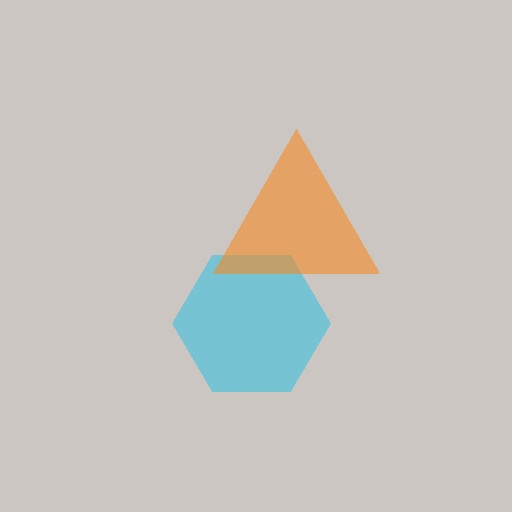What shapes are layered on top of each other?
The layered shapes are: a cyan hexagon, an orange triangle.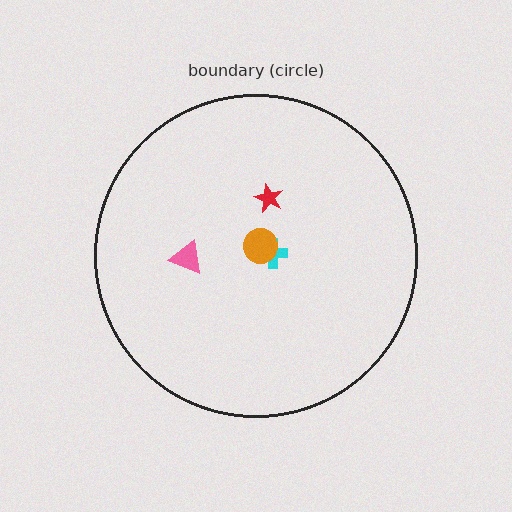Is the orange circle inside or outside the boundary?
Inside.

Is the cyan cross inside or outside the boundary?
Inside.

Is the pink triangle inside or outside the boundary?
Inside.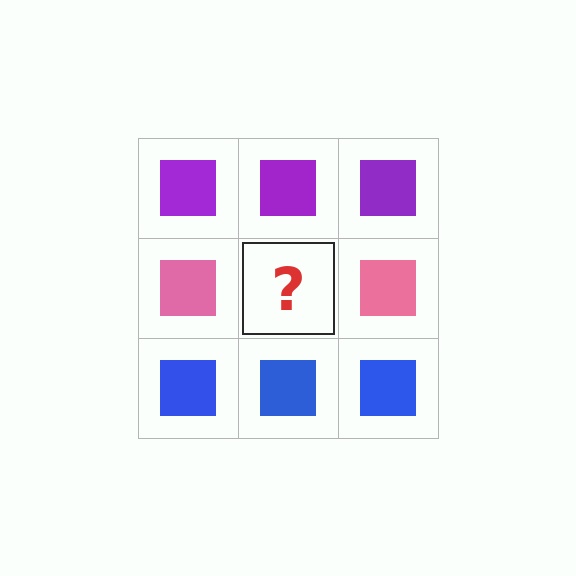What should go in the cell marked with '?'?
The missing cell should contain a pink square.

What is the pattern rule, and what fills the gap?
The rule is that each row has a consistent color. The gap should be filled with a pink square.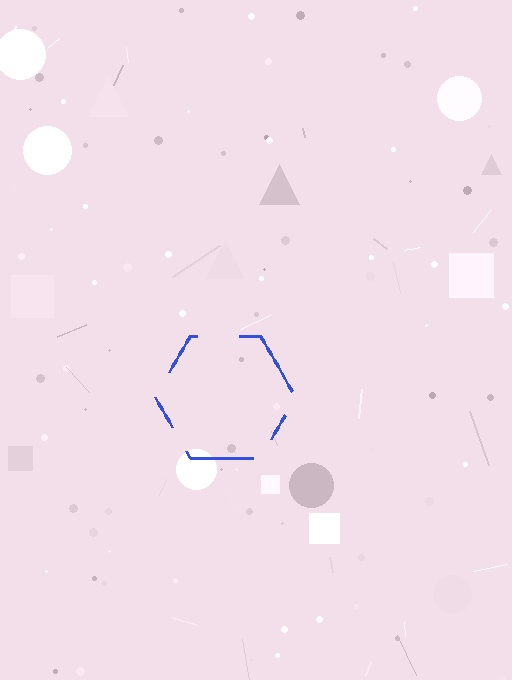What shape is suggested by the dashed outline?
The dashed outline suggests a hexagon.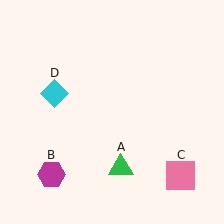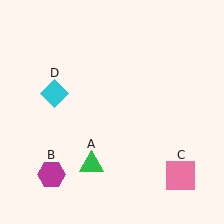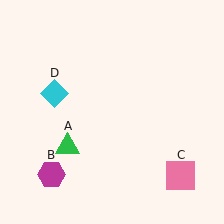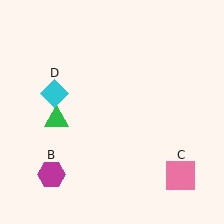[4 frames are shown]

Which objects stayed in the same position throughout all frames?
Magenta hexagon (object B) and pink square (object C) and cyan diamond (object D) remained stationary.